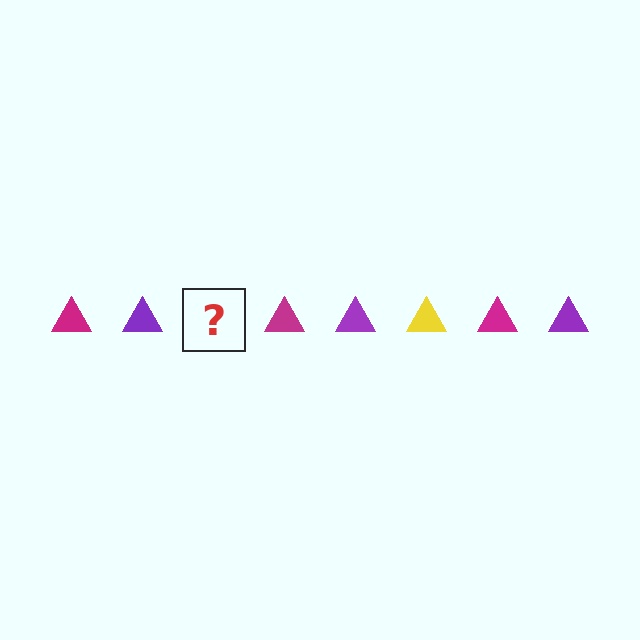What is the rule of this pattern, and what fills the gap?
The rule is that the pattern cycles through magenta, purple, yellow triangles. The gap should be filled with a yellow triangle.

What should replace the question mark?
The question mark should be replaced with a yellow triangle.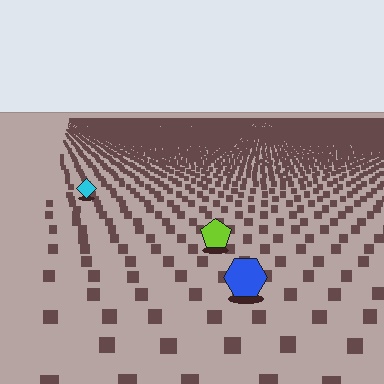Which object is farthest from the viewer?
The cyan diamond is farthest from the viewer. It appears smaller and the ground texture around it is denser.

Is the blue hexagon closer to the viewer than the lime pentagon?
Yes. The blue hexagon is closer — you can tell from the texture gradient: the ground texture is coarser near it.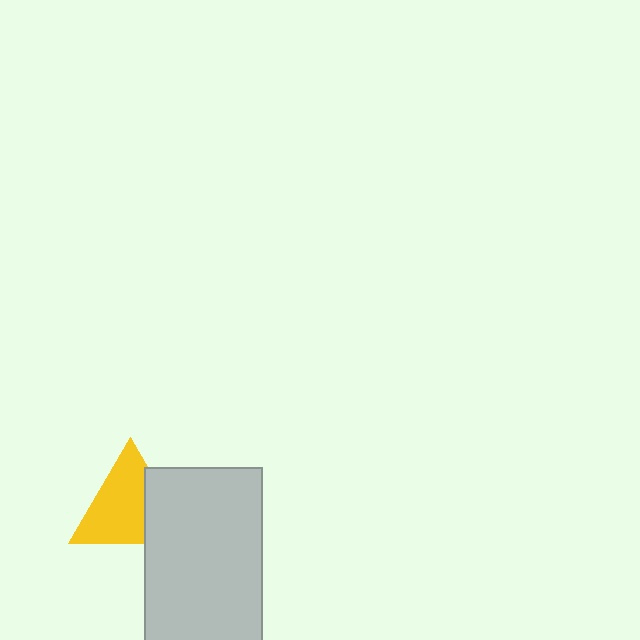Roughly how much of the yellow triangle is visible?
Most of it is visible (roughly 69%).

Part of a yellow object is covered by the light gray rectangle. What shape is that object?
It is a triangle.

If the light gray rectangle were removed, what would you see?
You would see the complete yellow triangle.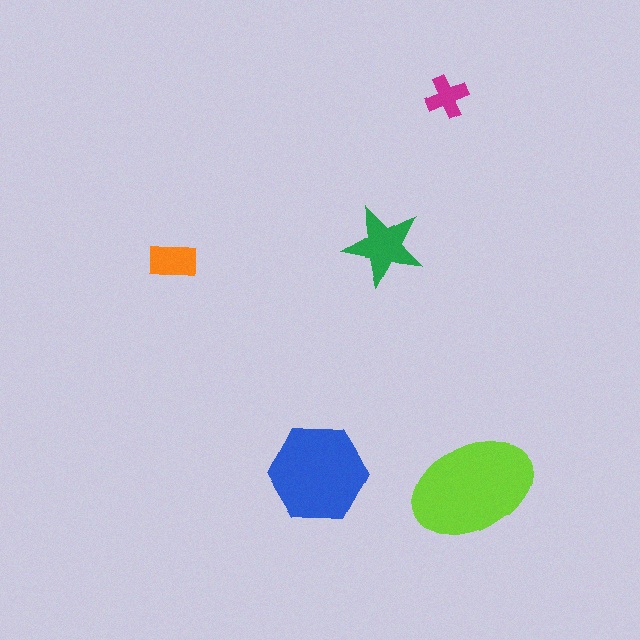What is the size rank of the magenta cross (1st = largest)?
5th.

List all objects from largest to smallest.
The lime ellipse, the blue hexagon, the green star, the orange rectangle, the magenta cross.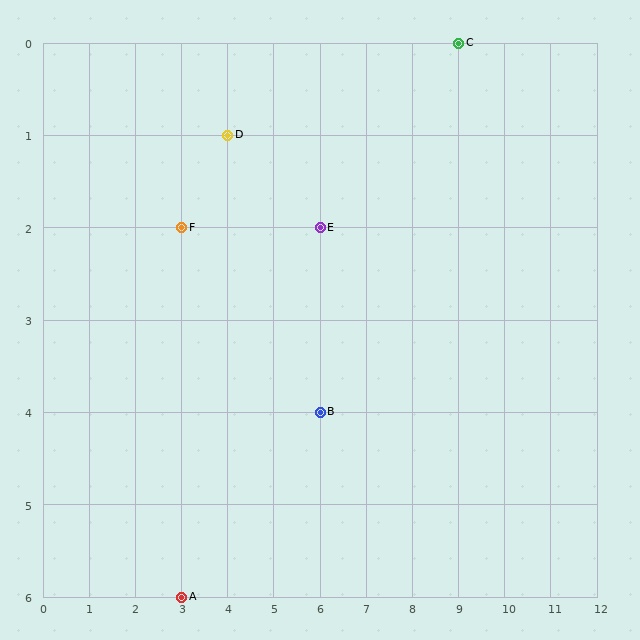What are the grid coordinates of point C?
Point C is at grid coordinates (9, 0).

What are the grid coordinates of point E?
Point E is at grid coordinates (6, 2).